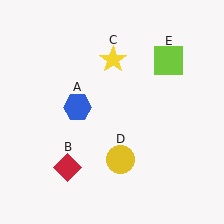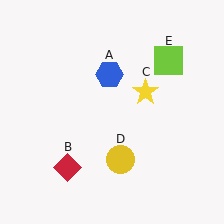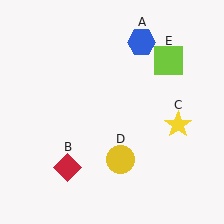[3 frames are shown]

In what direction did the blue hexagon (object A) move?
The blue hexagon (object A) moved up and to the right.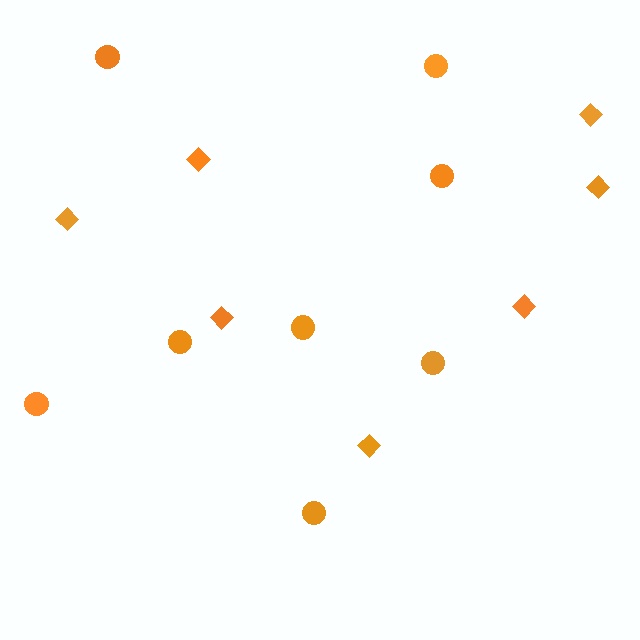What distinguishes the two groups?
There are 2 groups: one group of diamonds (7) and one group of circles (8).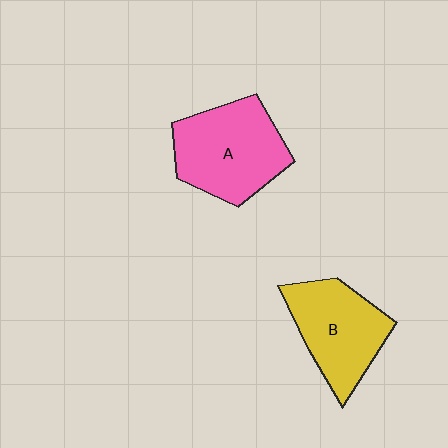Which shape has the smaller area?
Shape B (yellow).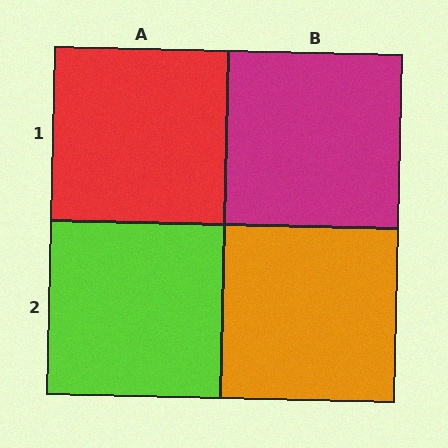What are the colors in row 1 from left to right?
Red, magenta.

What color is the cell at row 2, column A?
Lime.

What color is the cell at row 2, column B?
Orange.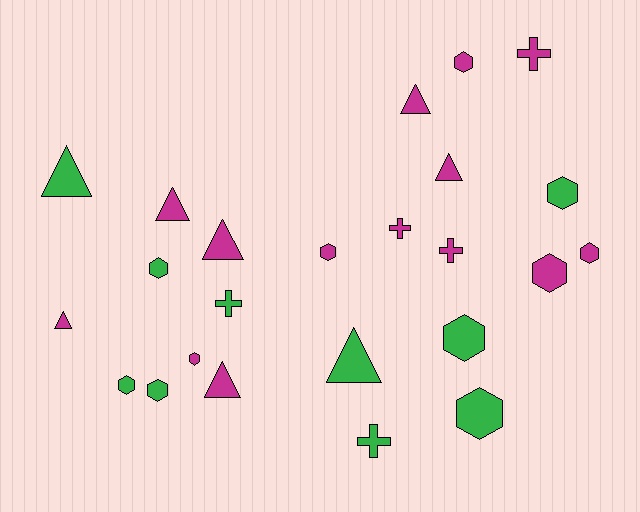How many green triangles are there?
There are 2 green triangles.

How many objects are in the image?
There are 24 objects.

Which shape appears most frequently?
Hexagon, with 11 objects.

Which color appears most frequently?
Magenta, with 14 objects.